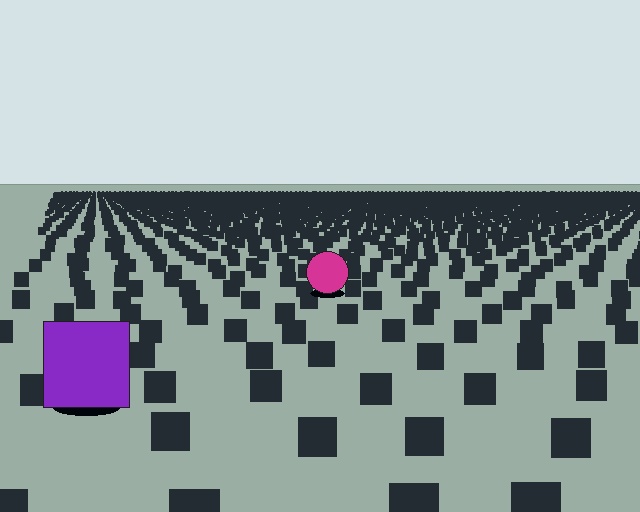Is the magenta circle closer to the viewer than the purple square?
No. The purple square is closer — you can tell from the texture gradient: the ground texture is coarser near it.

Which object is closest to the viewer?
The purple square is closest. The texture marks near it are larger and more spread out.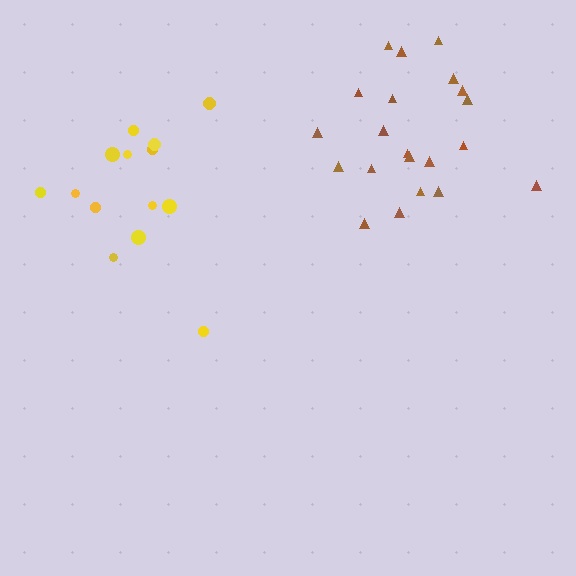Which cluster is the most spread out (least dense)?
Yellow.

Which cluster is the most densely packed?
Brown.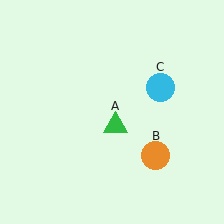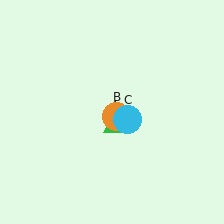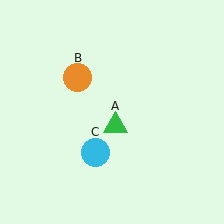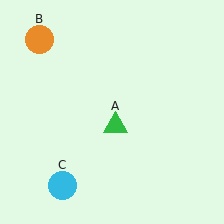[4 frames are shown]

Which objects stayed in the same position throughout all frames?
Green triangle (object A) remained stationary.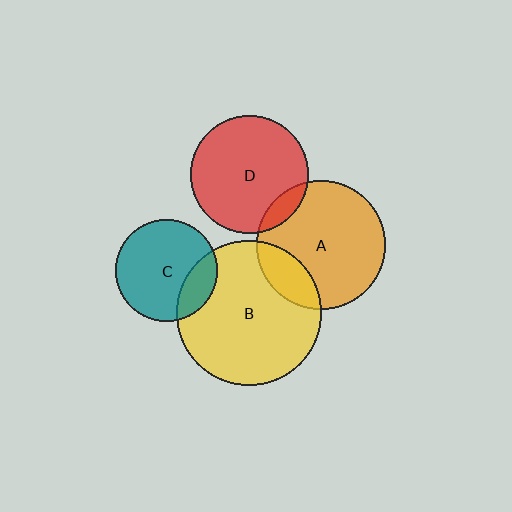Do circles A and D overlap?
Yes.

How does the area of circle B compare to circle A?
Approximately 1.3 times.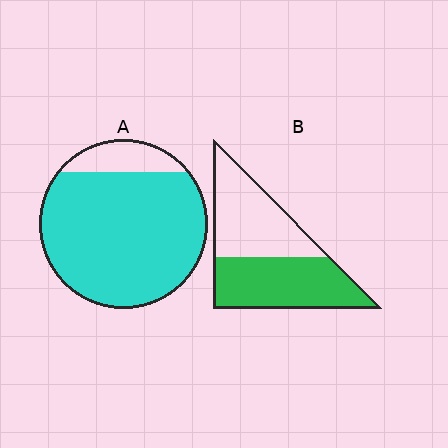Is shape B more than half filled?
Roughly half.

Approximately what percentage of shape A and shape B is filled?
A is approximately 85% and B is approximately 50%.